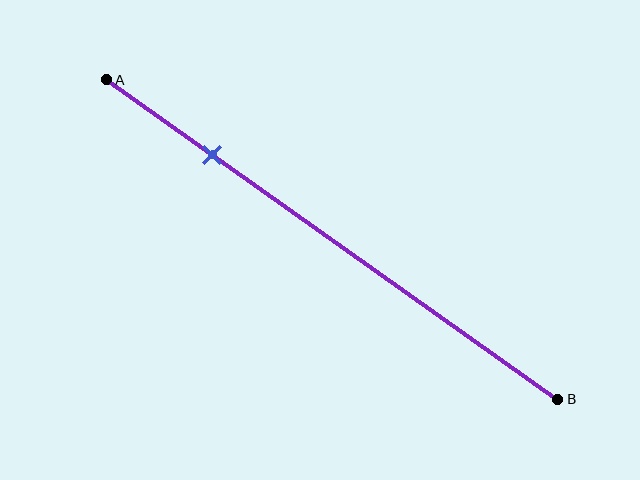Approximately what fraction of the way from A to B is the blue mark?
The blue mark is approximately 25% of the way from A to B.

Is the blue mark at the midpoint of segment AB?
No, the mark is at about 25% from A, not at the 50% midpoint.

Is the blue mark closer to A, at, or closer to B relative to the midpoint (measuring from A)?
The blue mark is closer to point A than the midpoint of segment AB.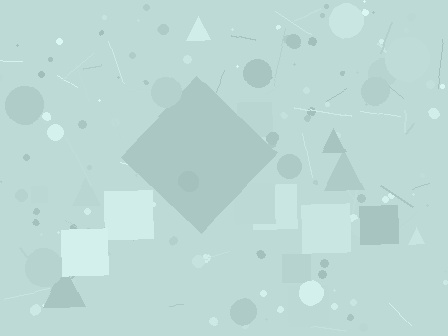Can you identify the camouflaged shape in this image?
The camouflaged shape is a diamond.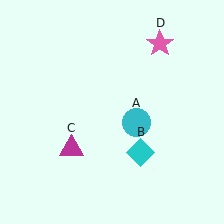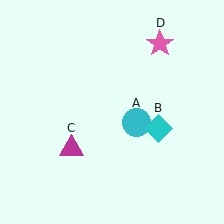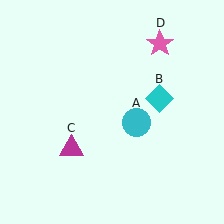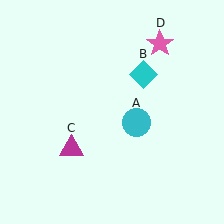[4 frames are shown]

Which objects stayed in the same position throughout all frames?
Cyan circle (object A) and magenta triangle (object C) and pink star (object D) remained stationary.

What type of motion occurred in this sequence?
The cyan diamond (object B) rotated counterclockwise around the center of the scene.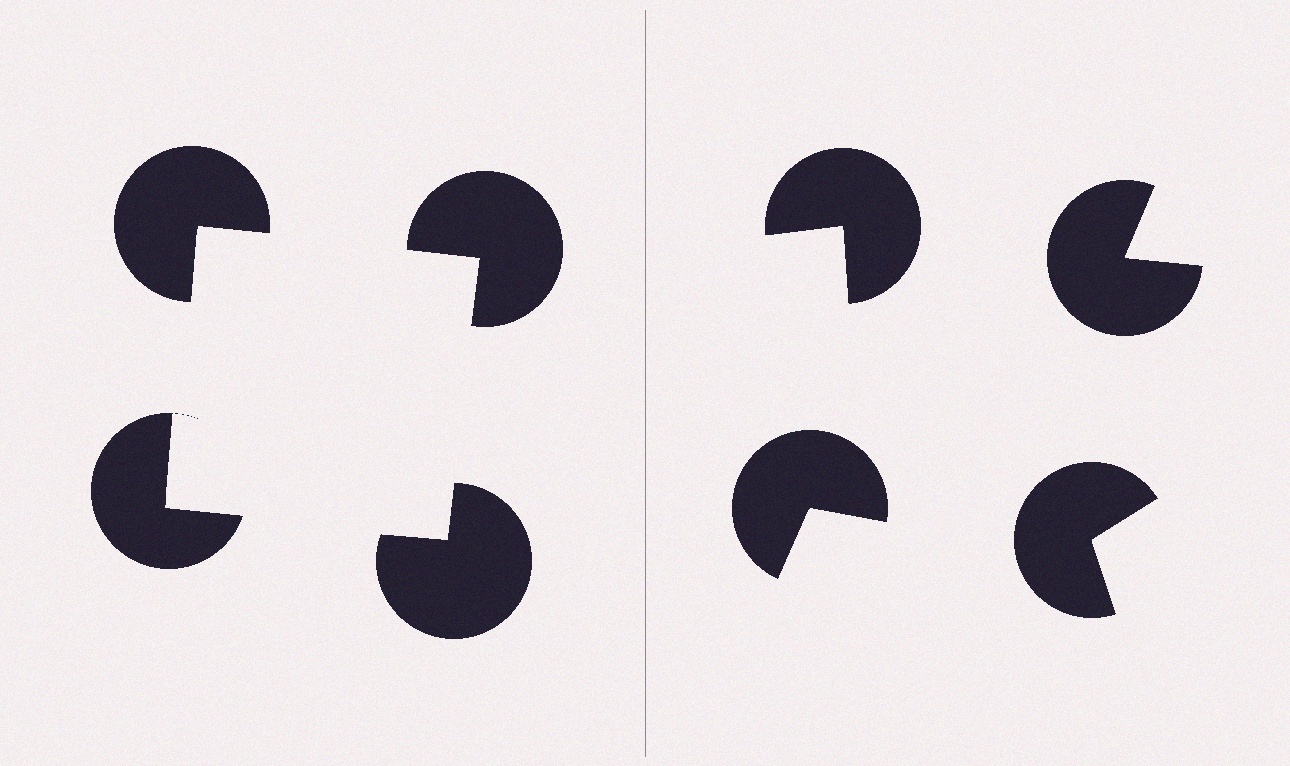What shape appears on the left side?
An illusory square.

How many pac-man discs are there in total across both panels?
8 — 4 on each side.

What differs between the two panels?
The pac-man discs are positioned identically on both sides; only the wedge orientations differ. On the left they align to a square; on the right they are misaligned.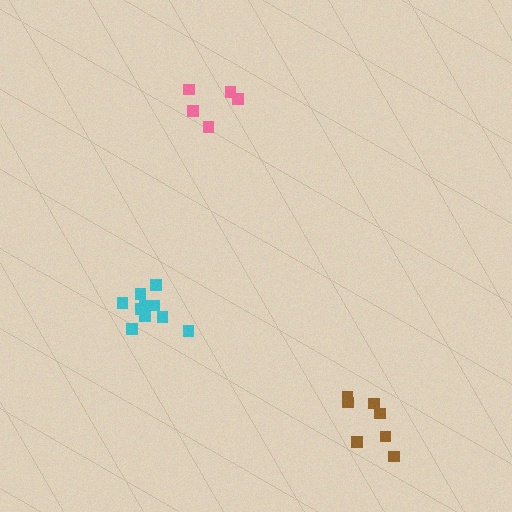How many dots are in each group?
Group 1: 7 dots, Group 2: 10 dots, Group 3: 5 dots (22 total).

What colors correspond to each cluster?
The clusters are colored: brown, cyan, pink.